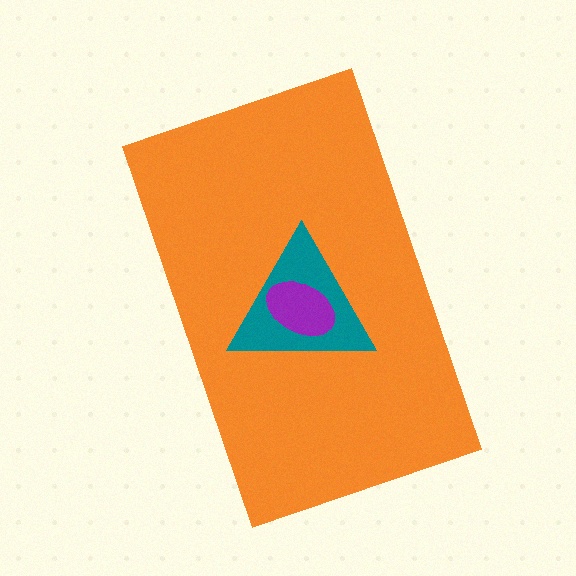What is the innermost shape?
The purple ellipse.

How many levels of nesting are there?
3.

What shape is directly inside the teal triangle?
The purple ellipse.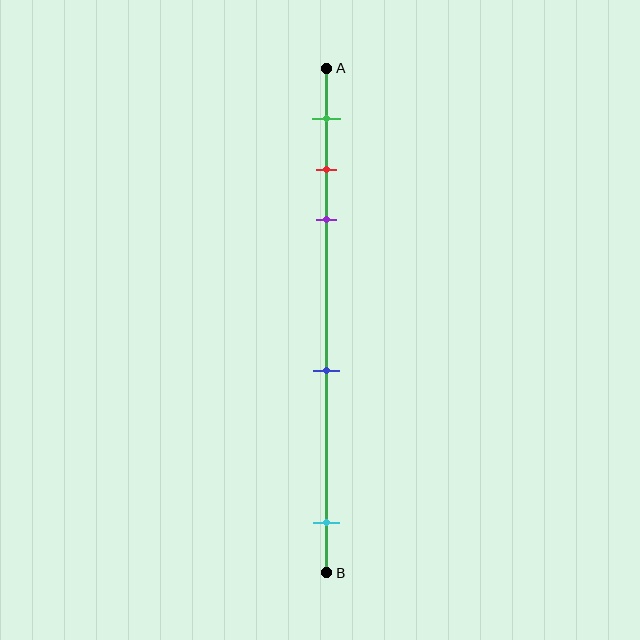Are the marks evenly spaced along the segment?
No, the marks are not evenly spaced.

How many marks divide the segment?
There are 5 marks dividing the segment.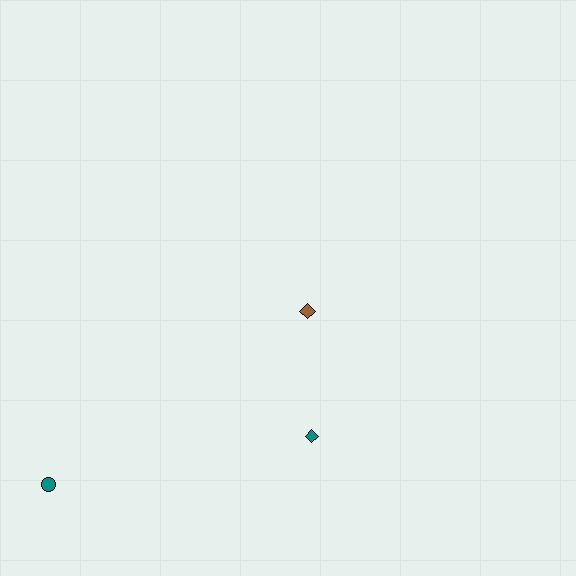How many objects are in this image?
There are 3 objects.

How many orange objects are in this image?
There are no orange objects.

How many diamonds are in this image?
There are 2 diamonds.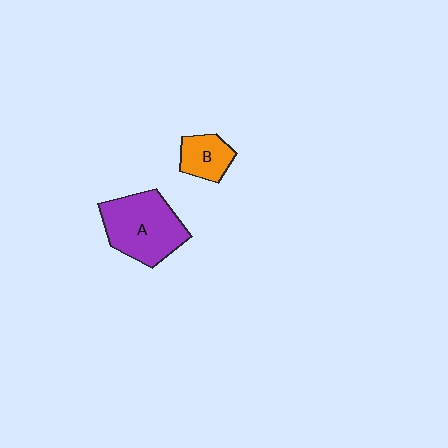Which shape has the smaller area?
Shape B (orange).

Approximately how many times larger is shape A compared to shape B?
Approximately 2.3 times.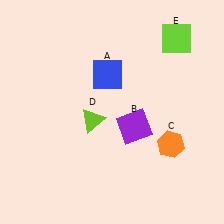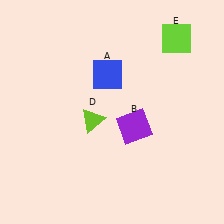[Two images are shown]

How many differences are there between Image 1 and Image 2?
There is 1 difference between the two images.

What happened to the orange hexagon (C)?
The orange hexagon (C) was removed in Image 2. It was in the bottom-right area of Image 1.